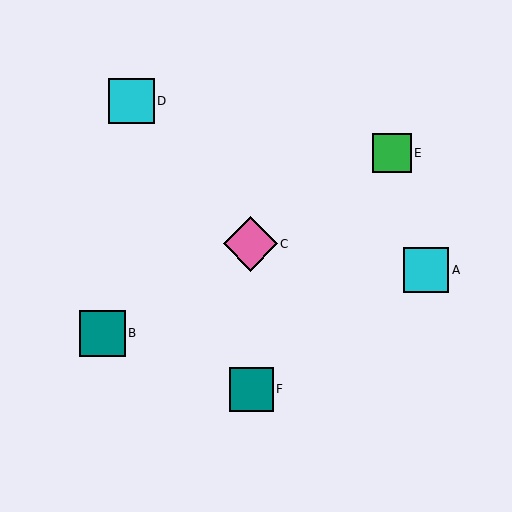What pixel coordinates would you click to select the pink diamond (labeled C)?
Click at (250, 244) to select the pink diamond C.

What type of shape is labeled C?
Shape C is a pink diamond.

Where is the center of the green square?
The center of the green square is at (392, 153).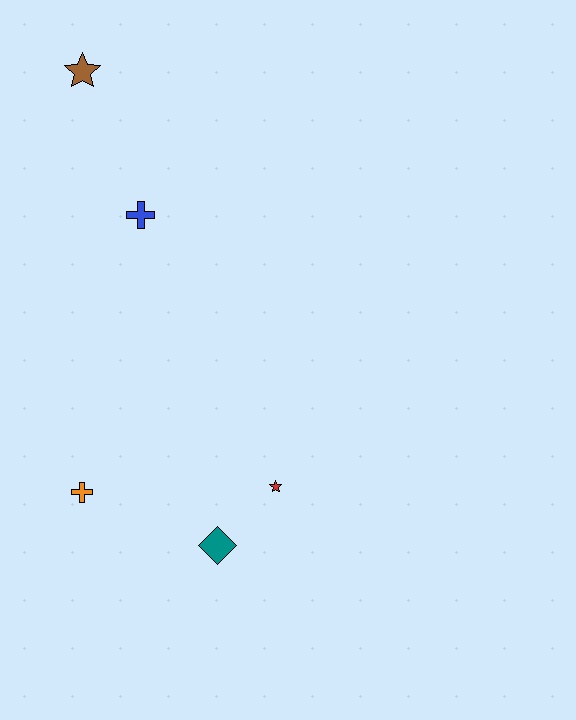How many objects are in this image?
There are 5 objects.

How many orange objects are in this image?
There is 1 orange object.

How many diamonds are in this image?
There is 1 diamond.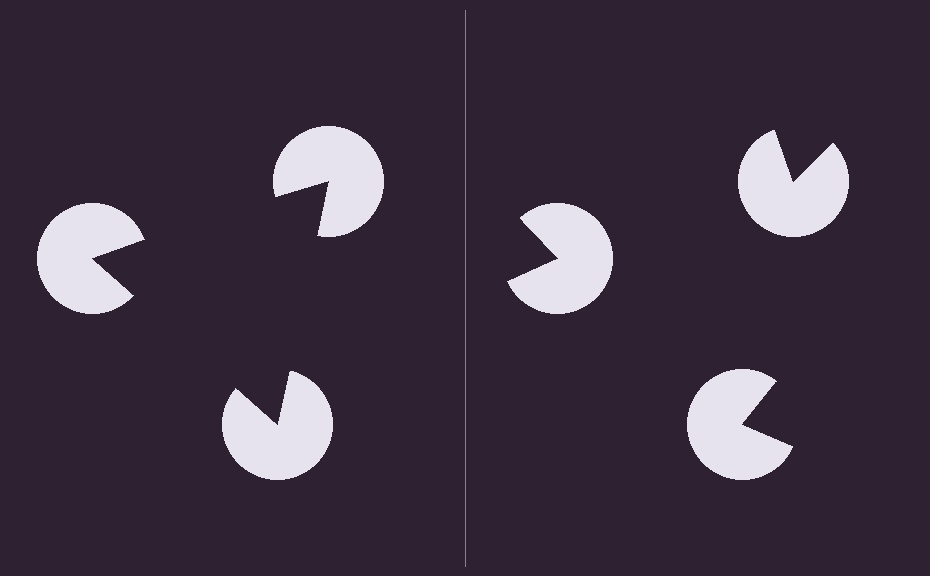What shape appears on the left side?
An illusory triangle.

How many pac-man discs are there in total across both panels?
6 — 3 on each side.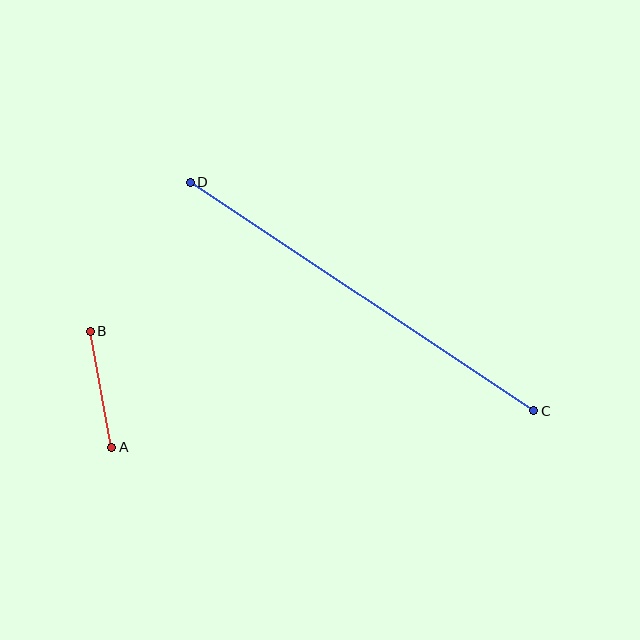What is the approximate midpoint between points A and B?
The midpoint is at approximately (101, 389) pixels.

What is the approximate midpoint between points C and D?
The midpoint is at approximately (362, 296) pixels.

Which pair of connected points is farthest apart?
Points C and D are farthest apart.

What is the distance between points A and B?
The distance is approximately 118 pixels.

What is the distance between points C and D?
The distance is approximately 413 pixels.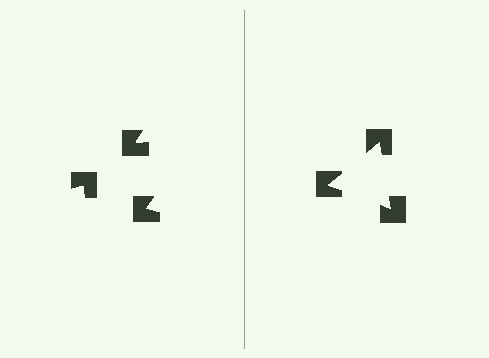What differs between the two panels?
The notched squares are positioned identically on both sides; only the wedge orientations differ. On the right they align to a triangle; on the left they are misaligned.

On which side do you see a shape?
An illusory triangle appears on the right side. On the left side the wedge cuts are rotated, so no coherent shape forms.